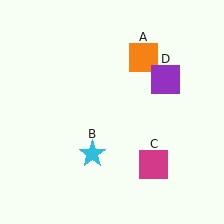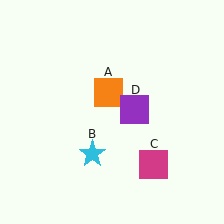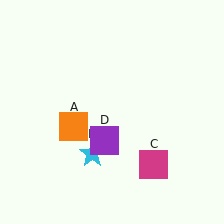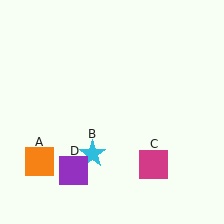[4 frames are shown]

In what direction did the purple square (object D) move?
The purple square (object D) moved down and to the left.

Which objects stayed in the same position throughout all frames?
Cyan star (object B) and magenta square (object C) remained stationary.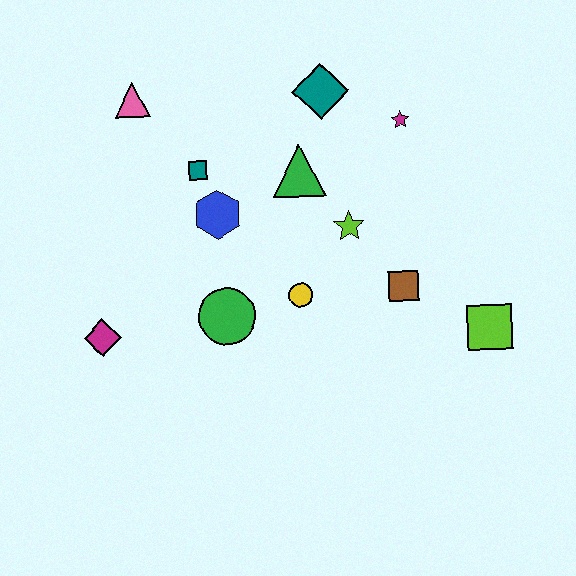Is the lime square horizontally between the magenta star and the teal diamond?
No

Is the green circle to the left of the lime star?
Yes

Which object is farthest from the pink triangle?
The lime square is farthest from the pink triangle.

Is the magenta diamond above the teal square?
No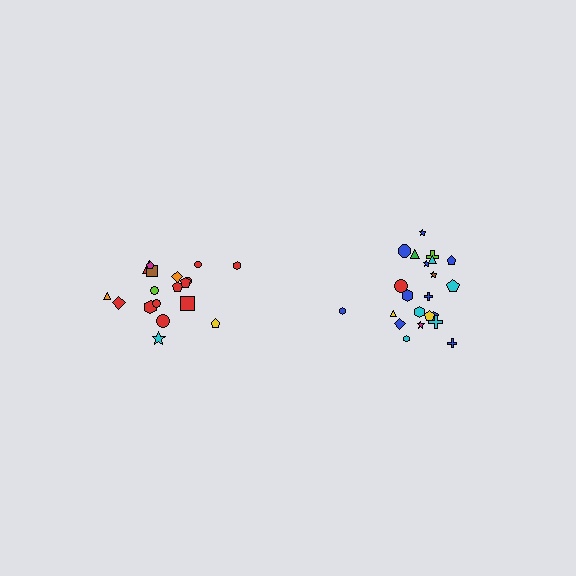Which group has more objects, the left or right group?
The right group.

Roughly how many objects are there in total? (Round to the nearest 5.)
Roughly 40 objects in total.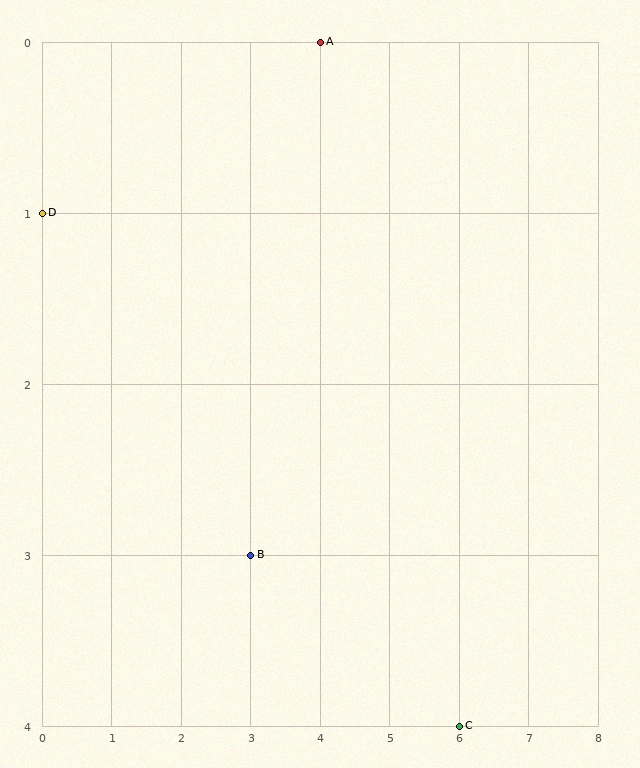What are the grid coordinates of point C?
Point C is at grid coordinates (6, 4).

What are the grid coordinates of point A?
Point A is at grid coordinates (4, 0).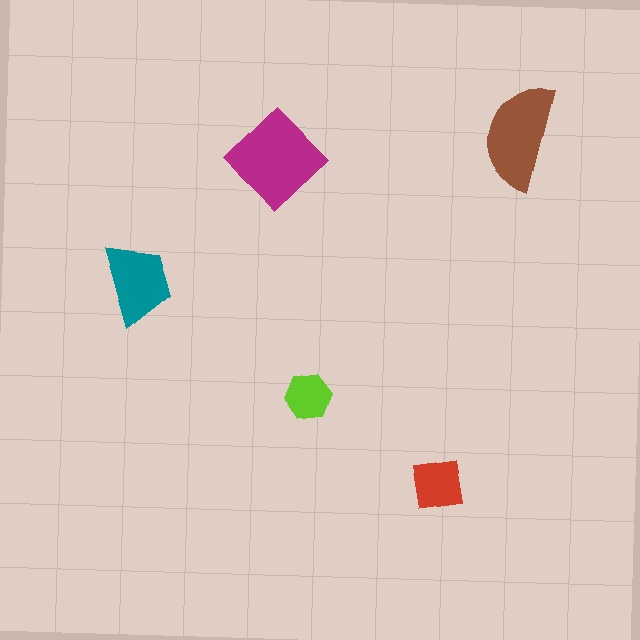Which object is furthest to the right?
The brown semicircle is rightmost.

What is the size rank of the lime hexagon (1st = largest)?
5th.